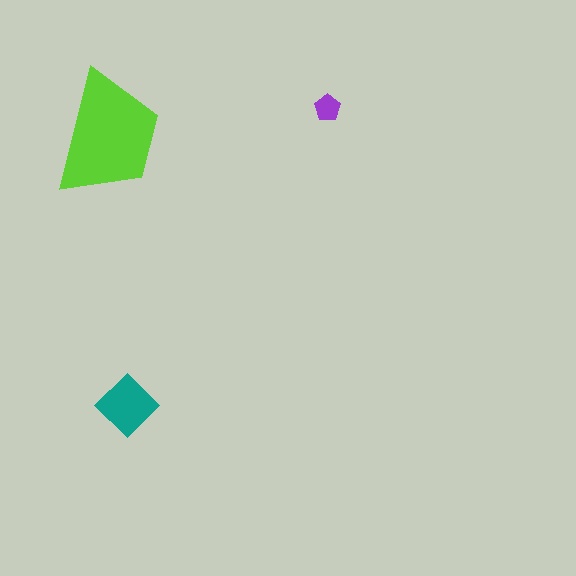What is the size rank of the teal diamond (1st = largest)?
2nd.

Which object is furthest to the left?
The lime trapezoid is leftmost.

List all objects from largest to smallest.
The lime trapezoid, the teal diamond, the purple pentagon.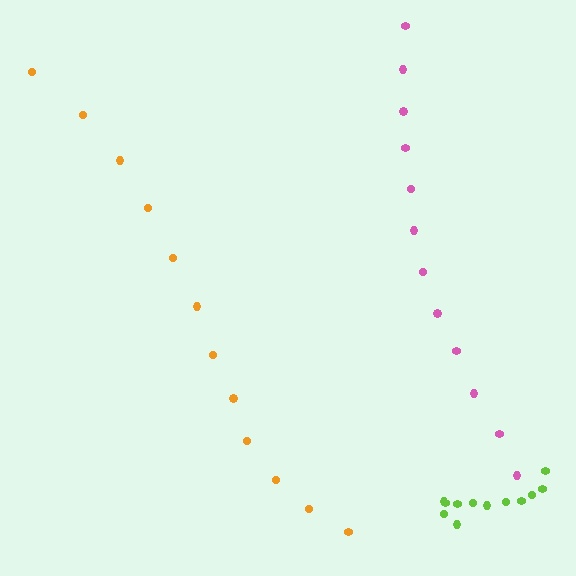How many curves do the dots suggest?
There are 3 distinct paths.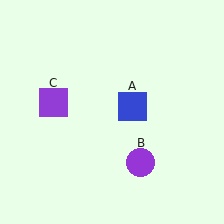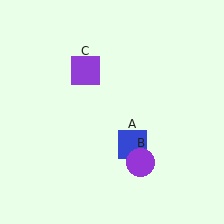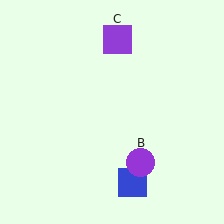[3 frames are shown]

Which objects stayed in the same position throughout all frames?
Purple circle (object B) remained stationary.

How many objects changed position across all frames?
2 objects changed position: blue square (object A), purple square (object C).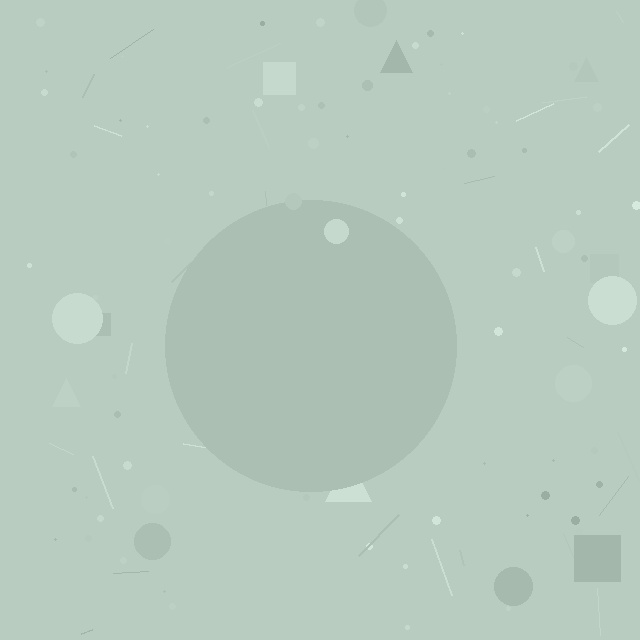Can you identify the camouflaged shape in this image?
The camouflaged shape is a circle.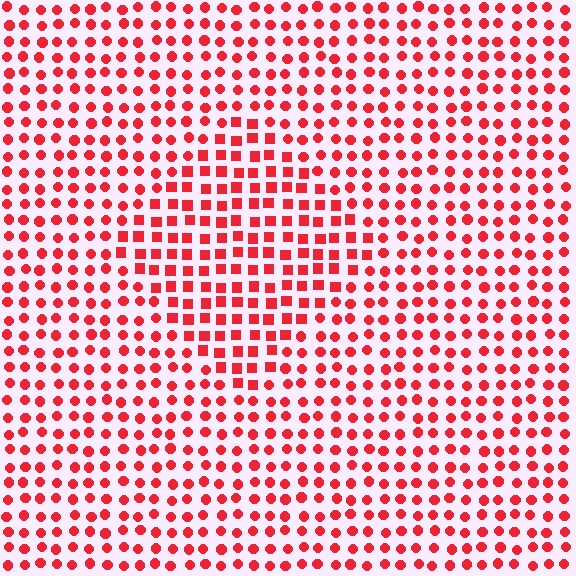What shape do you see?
I see a diamond.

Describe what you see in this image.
The image is filled with small red elements arranged in a uniform grid. A diamond-shaped region contains squares, while the surrounding area contains circles. The boundary is defined purely by the change in element shape.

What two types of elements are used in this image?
The image uses squares inside the diamond region and circles outside it.